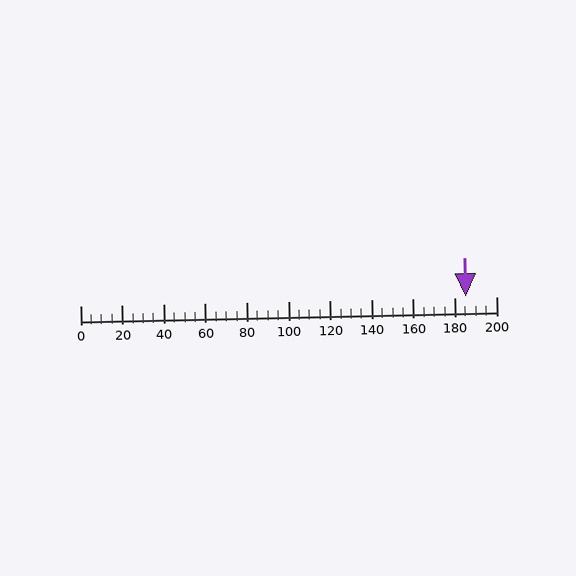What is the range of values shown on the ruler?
The ruler shows values from 0 to 200.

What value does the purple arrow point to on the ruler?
The purple arrow points to approximately 186.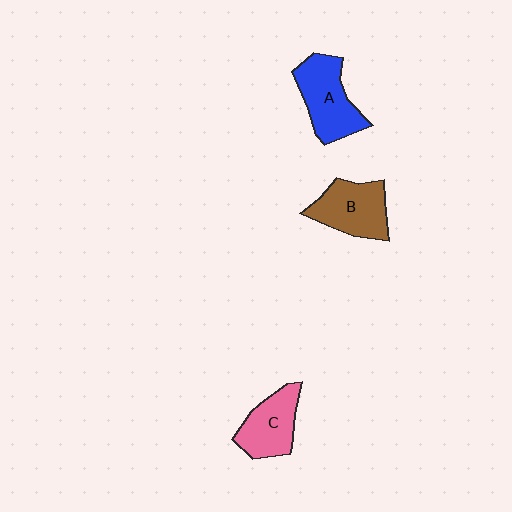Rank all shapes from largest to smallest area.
From largest to smallest: A (blue), B (brown), C (pink).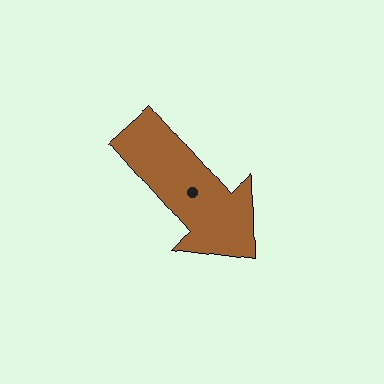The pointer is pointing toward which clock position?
Roughly 5 o'clock.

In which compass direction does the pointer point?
Southeast.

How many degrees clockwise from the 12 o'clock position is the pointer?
Approximately 138 degrees.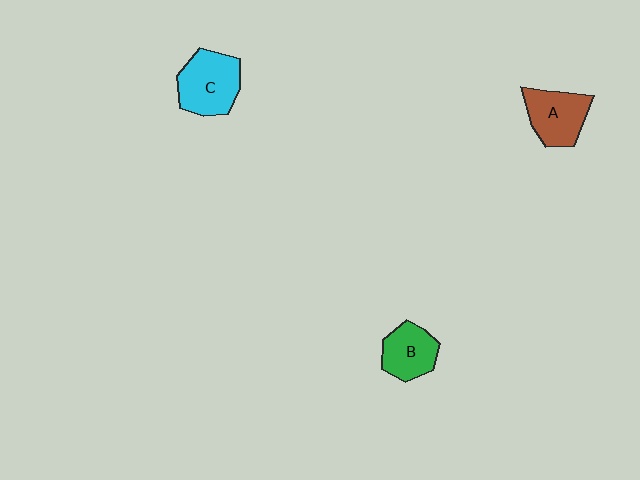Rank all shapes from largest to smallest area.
From largest to smallest: C (cyan), A (brown), B (green).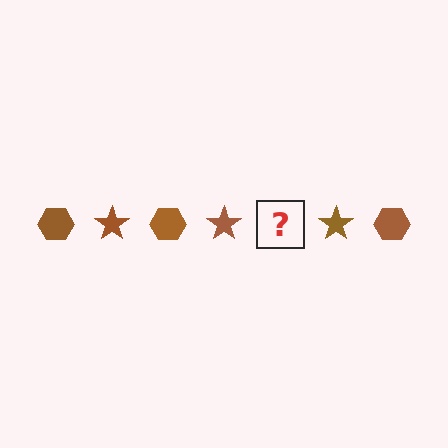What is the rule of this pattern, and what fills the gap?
The rule is that the pattern cycles through hexagon, star shapes in brown. The gap should be filled with a brown hexagon.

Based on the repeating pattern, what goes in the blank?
The blank should be a brown hexagon.